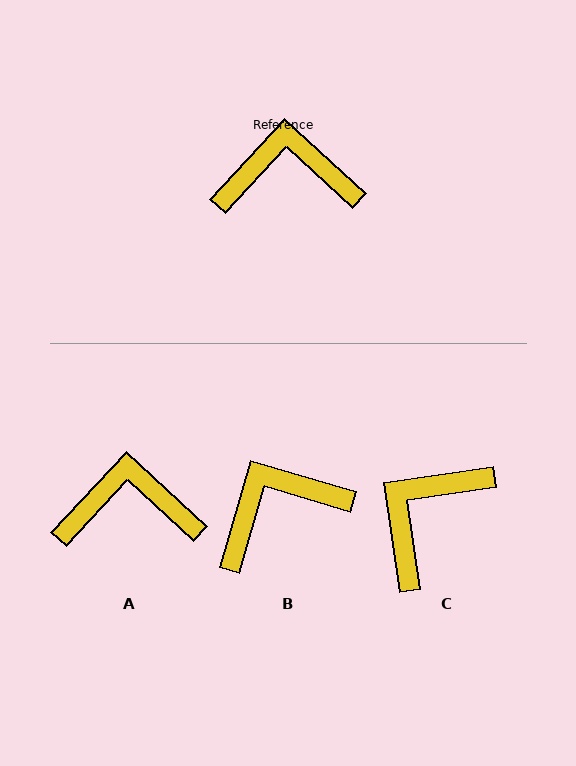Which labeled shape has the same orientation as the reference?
A.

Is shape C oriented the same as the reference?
No, it is off by about 51 degrees.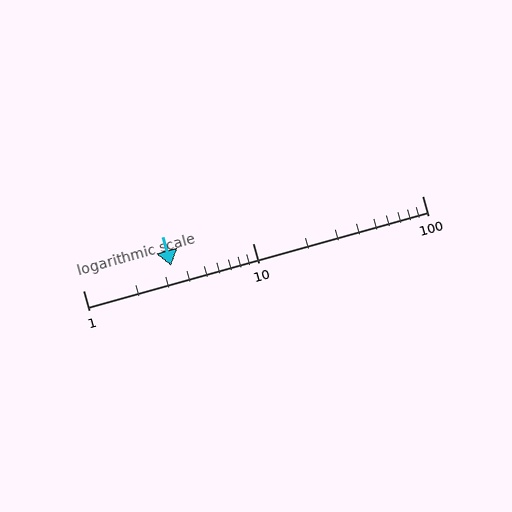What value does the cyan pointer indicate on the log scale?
The pointer indicates approximately 3.3.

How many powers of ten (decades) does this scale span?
The scale spans 2 decades, from 1 to 100.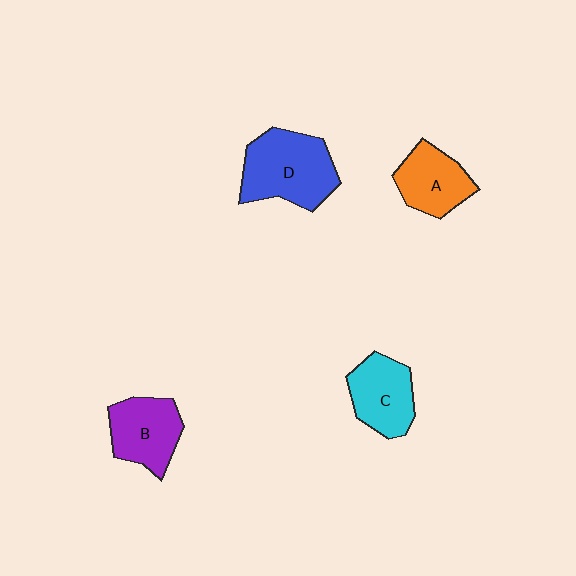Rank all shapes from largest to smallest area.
From largest to smallest: D (blue), B (purple), C (cyan), A (orange).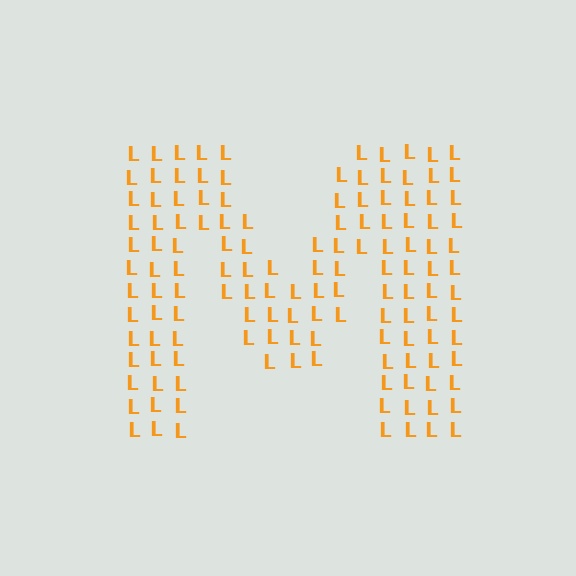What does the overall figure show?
The overall figure shows the letter M.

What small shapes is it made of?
It is made of small letter L's.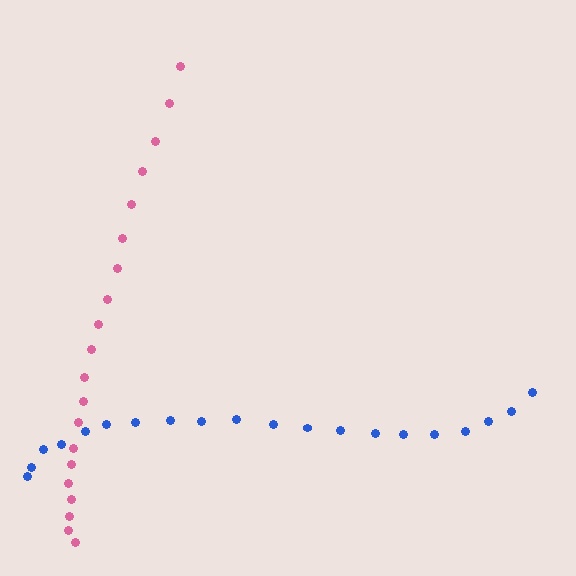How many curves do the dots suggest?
There are 2 distinct paths.